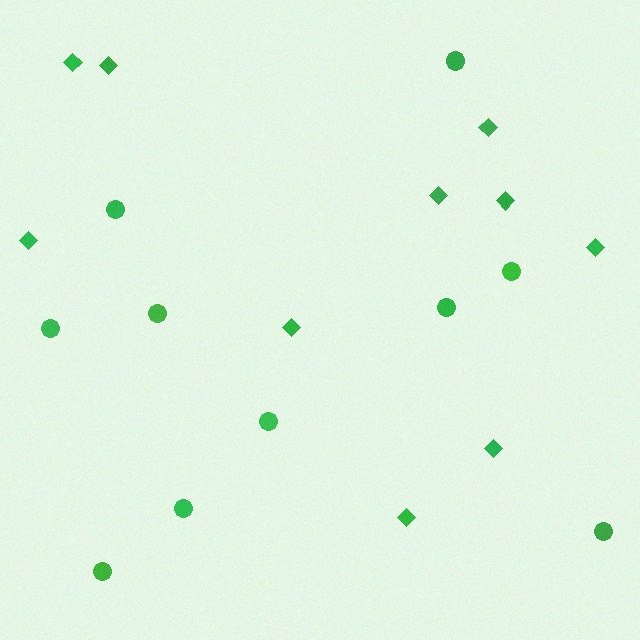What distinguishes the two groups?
There are 2 groups: one group of circles (10) and one group of diamonds (10).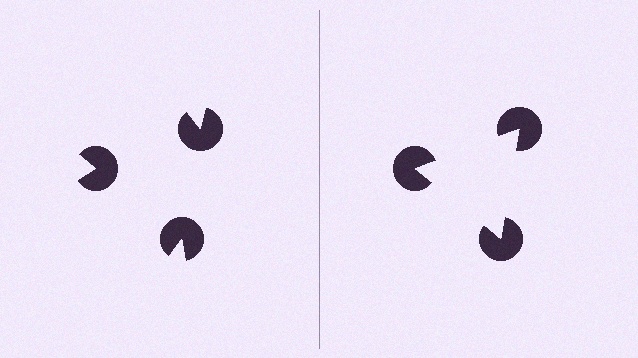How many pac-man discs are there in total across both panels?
6 — 3 on each side.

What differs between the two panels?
The pac-man discs are positioned identically on both sides; only the wedge orientations differ. On the right they align to a triangle; on the left they are misaligned.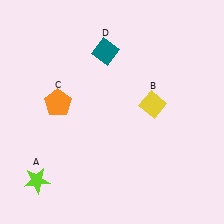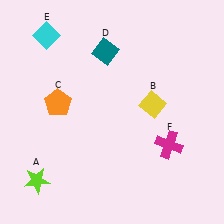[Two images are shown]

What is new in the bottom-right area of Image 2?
A magenta cross (F) was added in the bottom-right area of Image 2.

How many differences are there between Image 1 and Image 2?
There are 2 differences between the two images.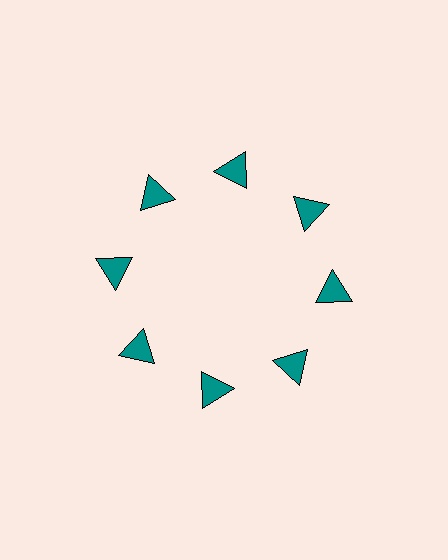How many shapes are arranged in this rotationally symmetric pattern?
There are 8 shapes, arranged in 8 groups of 1.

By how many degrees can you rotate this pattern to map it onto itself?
The pattern maps onto itself every 45 degrees of rotation.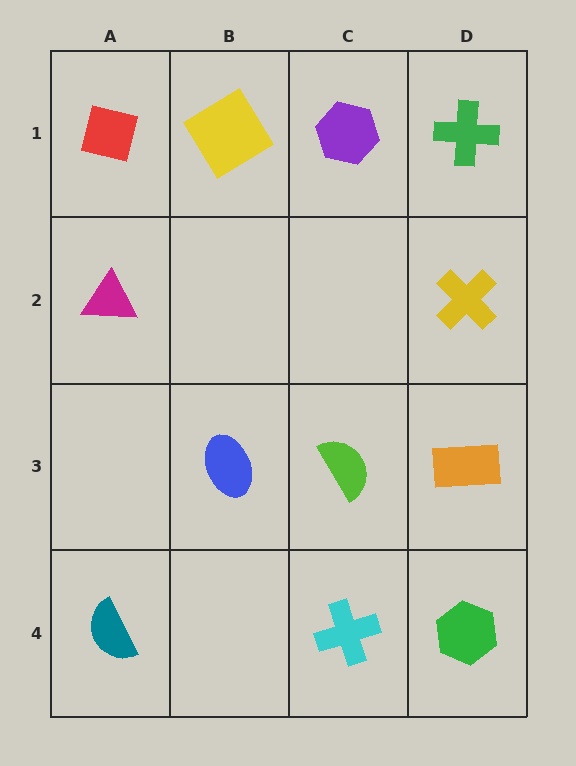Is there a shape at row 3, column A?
No, that cell is empty.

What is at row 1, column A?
A red square.